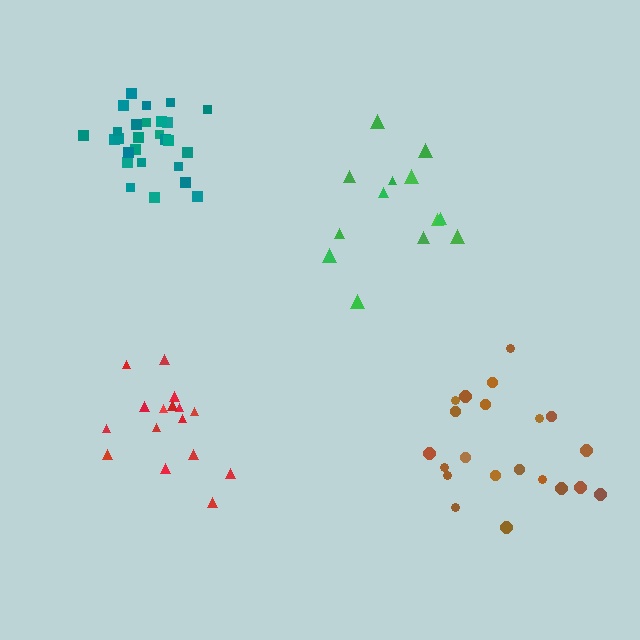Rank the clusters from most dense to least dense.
teal, red, brown, green.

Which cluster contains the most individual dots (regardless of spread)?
Teal (27).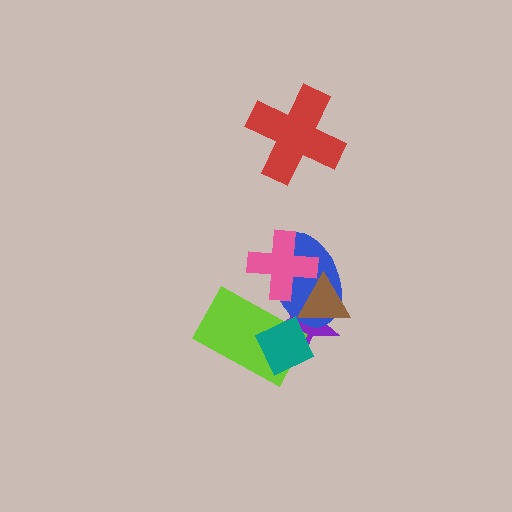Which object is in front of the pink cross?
The brown triangle is in front of the pink cross.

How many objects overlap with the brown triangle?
3 objects overlap with the brown triangle.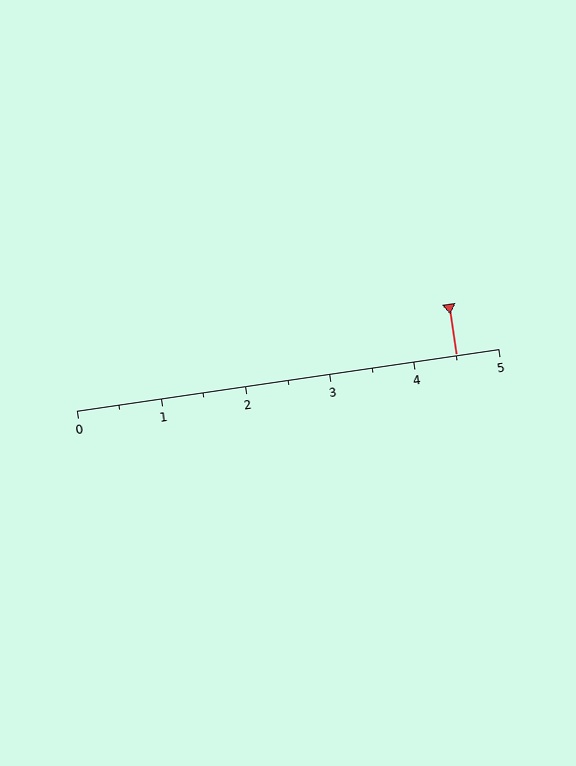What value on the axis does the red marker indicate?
The marker indicates approximately 4.5.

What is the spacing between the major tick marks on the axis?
The major ticks are spaced 1 apart.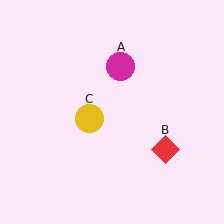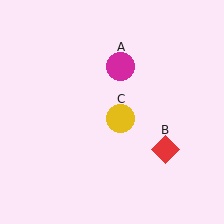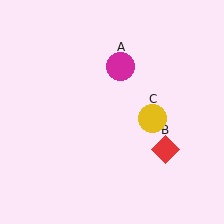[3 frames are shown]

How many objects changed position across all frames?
1 object changed position: yellow circle (object C).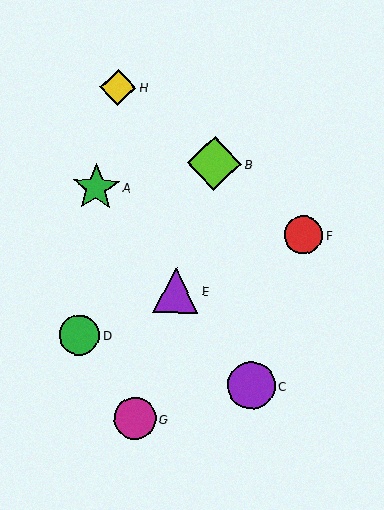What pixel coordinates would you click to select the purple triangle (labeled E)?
Click at (176, 291) to select the purple triangle E.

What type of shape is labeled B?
Shape B is a lime diamond.